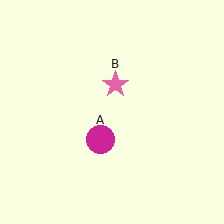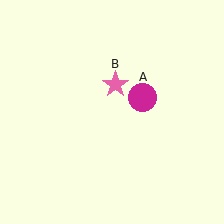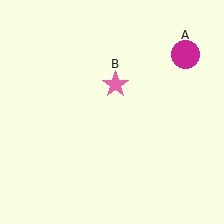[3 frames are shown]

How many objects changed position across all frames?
1 object changed position: magenta circle (object A).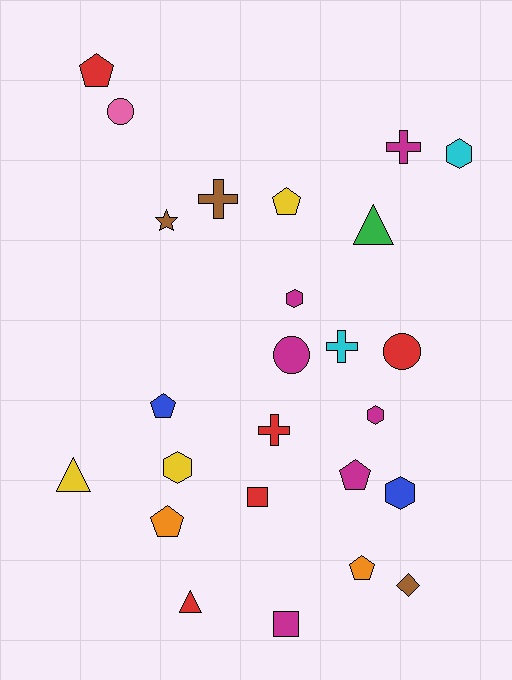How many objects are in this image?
There are 25 objects.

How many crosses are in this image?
There are 4 crosses.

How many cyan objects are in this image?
There are 2 cyan objects.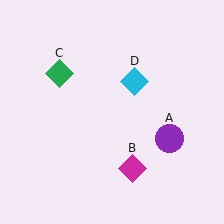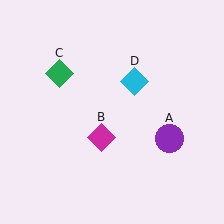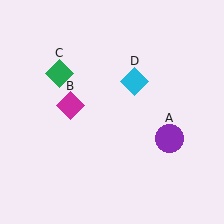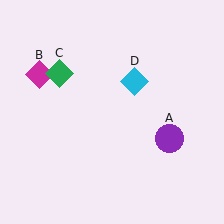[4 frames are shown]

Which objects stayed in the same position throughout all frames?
Purple circle (object A) and green diamond (object C) and cyan diamond (object D) remained stationary.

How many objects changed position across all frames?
1 object changed position: magenta diamond (object B).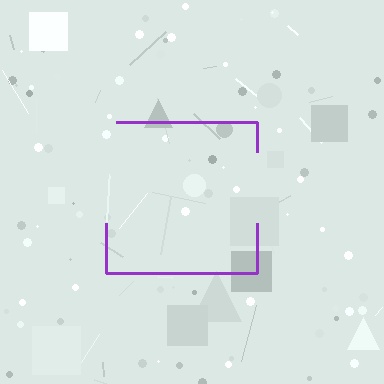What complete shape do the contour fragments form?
The contour fragments form a square.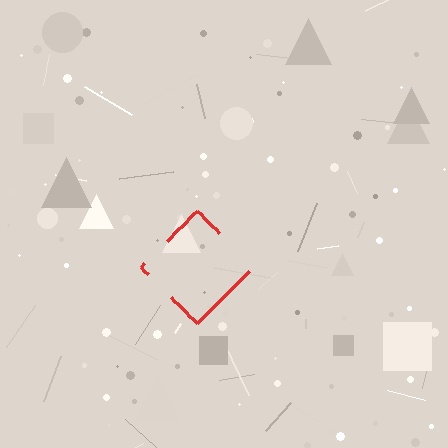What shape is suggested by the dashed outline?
The dashed outline suggests a diamond.